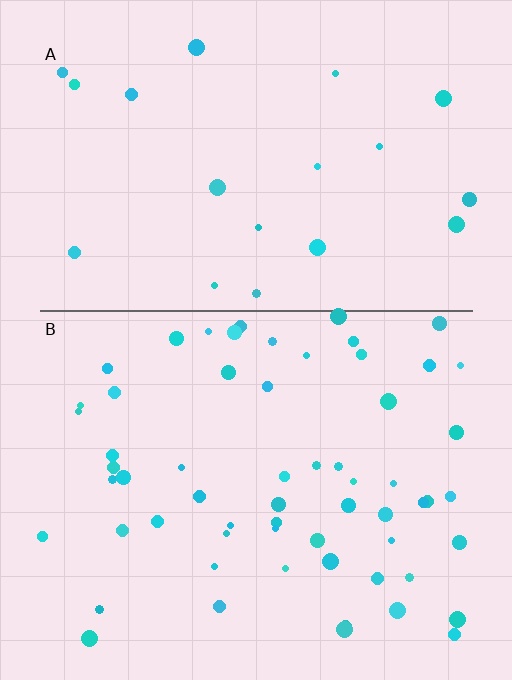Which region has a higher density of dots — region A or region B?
B (the bottom).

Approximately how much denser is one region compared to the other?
Approximately 3.1× — region B over region A.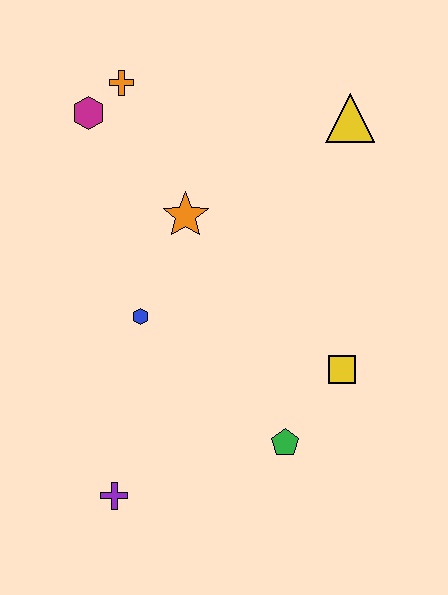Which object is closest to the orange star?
The blue hexagon is closest to the orange star.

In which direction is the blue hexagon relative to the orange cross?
The blue hexagon is below the orange cross.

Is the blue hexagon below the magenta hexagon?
Yes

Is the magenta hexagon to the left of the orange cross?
Yes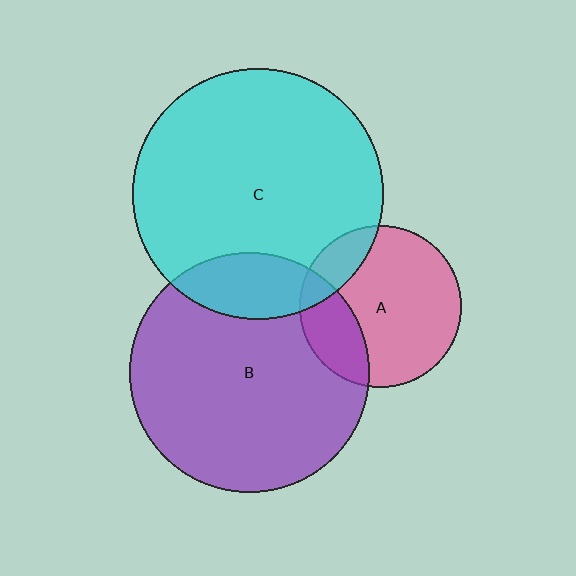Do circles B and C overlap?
Yes.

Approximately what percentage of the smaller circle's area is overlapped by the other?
Approximately 15%.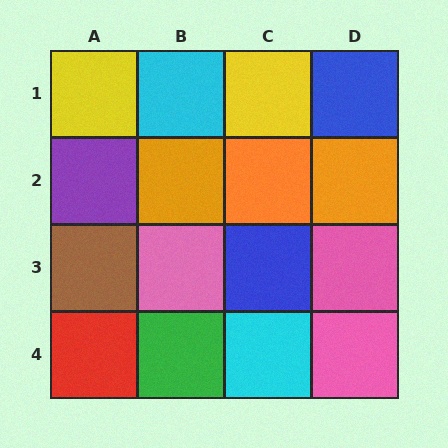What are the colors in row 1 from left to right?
Yellow, cyan, yellow, blue.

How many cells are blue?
2 cells are blue.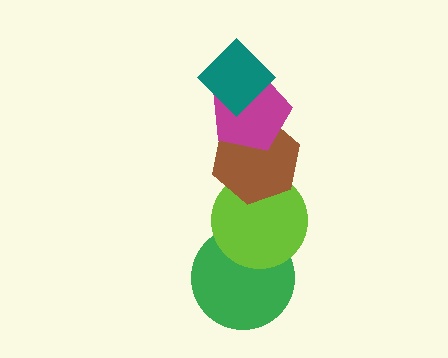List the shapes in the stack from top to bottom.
From top to bottom: the teal diamond, the magenta pentagon, the brown hexagon, the lime circle, the green circle.